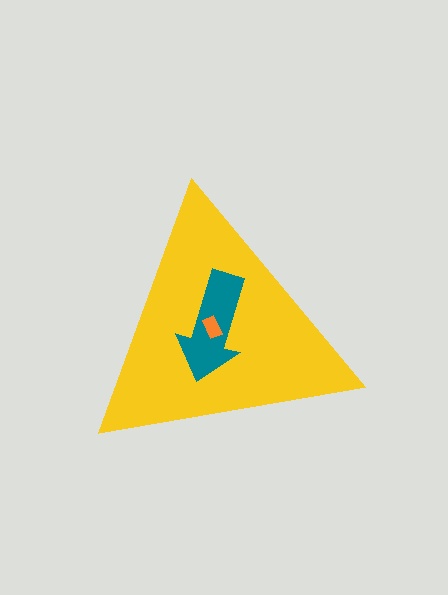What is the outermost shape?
The yellow triangle.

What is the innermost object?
The orange rectangle.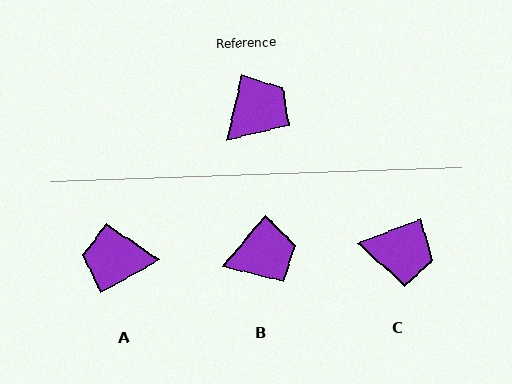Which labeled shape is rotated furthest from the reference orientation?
A, about 133 degrees away.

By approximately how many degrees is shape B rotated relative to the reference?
Approximately 27 degrees clockwise.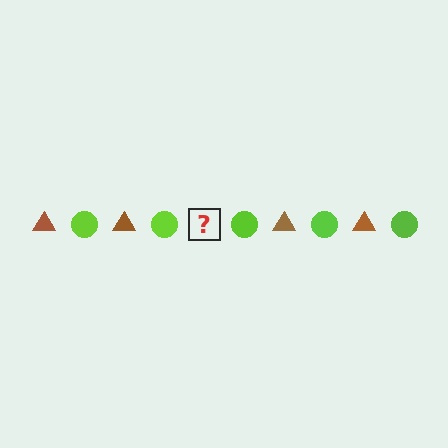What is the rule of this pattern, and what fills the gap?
The rule is that the pattern alternates between brown triangle and lime circle. The gap should be filled with a brown triangle.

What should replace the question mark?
The question mark should be replaced with a brown triangle.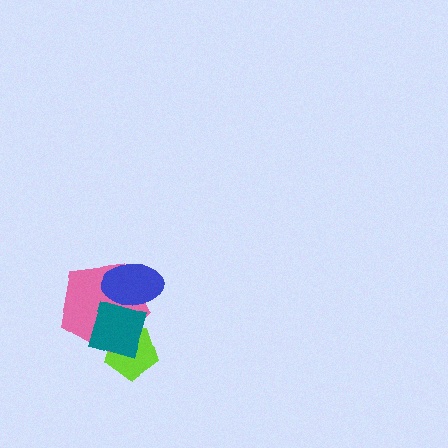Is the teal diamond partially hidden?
Yes, it is partially covered by another shape.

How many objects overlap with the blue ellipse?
2 objects overlap with the blue ellipse.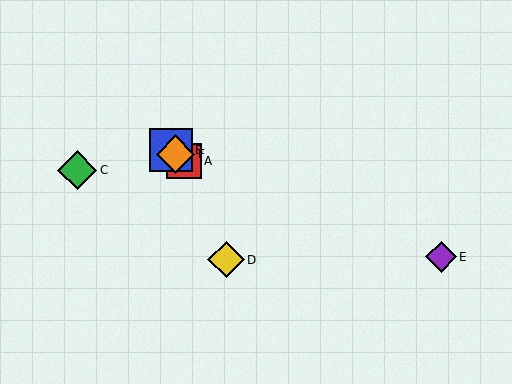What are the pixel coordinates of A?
Object A is at (184, 161).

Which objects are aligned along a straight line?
Objects A, B, F are aligned along a straight line.